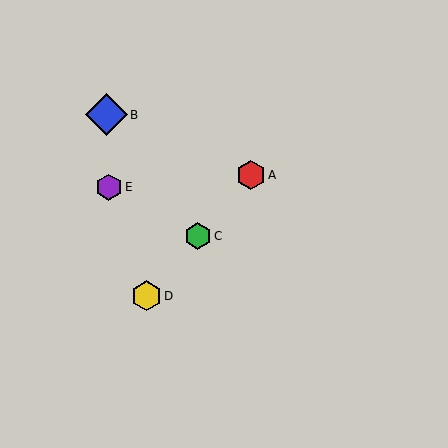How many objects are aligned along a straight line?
3 objects (A, C, D) are aligned along a straight line.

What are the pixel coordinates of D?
Object D is at (146, 296).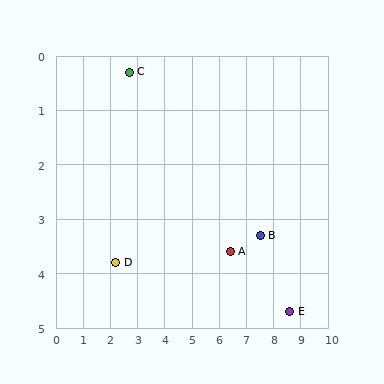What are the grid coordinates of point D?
Point D is at approximately (2.2, 3.8).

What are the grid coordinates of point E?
Point E is at approximately (8.6, 4.7).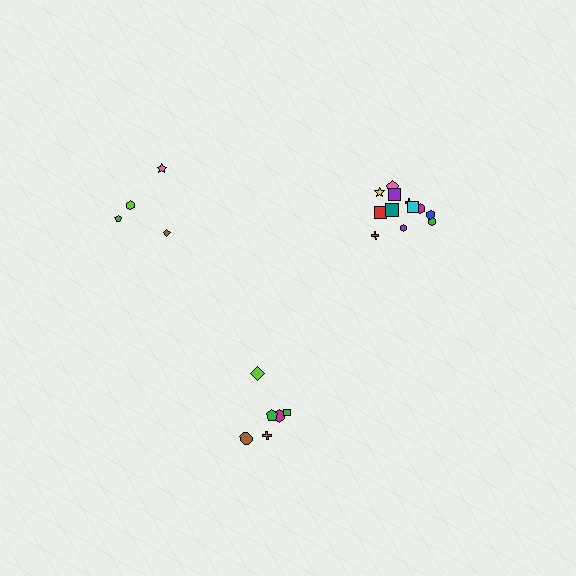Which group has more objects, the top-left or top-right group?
The top-right group.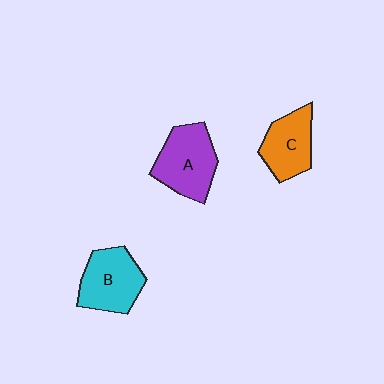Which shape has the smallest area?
Shape C (orange).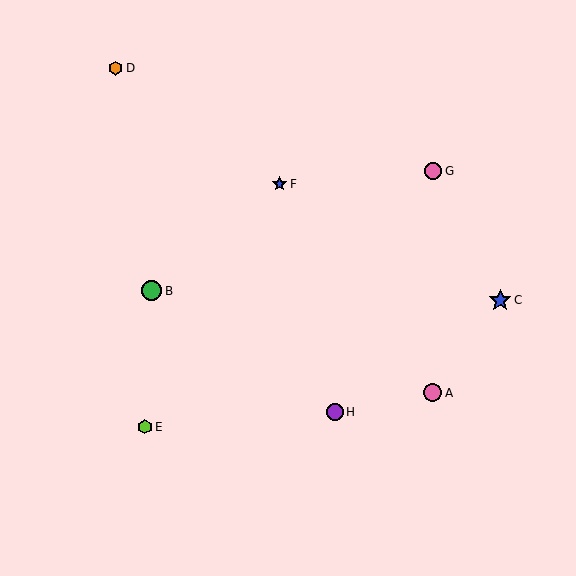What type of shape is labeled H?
Shape H is a purple circle.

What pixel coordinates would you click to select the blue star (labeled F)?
Click at (279, 184) to select the blue star F.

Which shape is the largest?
The blue star (labeled C) is the largest.